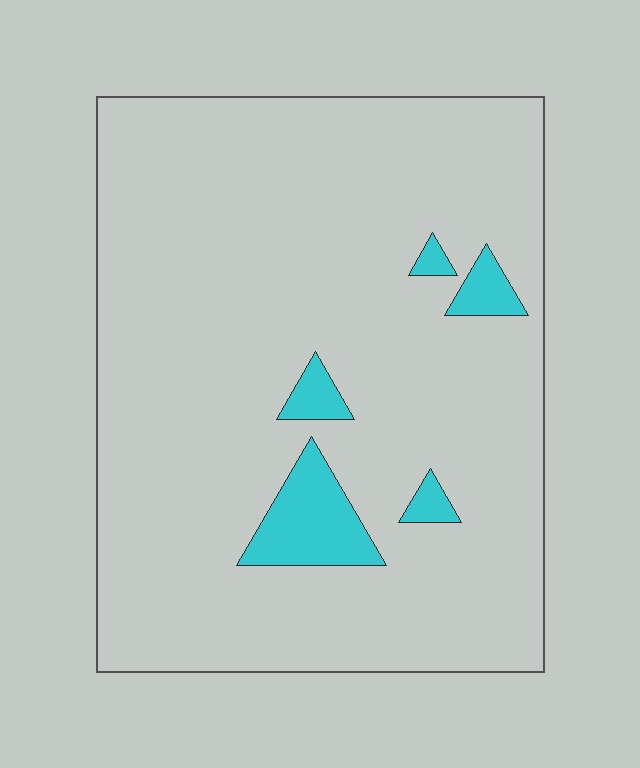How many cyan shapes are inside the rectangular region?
5.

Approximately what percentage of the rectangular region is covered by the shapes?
Approximately 5%.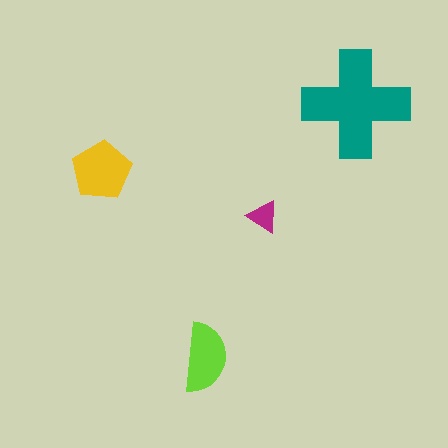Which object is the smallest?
The magenta triangle.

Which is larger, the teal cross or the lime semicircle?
The teal cross.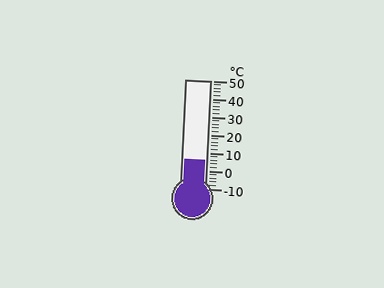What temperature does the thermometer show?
The thermometer shows approximately 6°C.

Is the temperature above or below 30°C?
The temperature is below 30°C.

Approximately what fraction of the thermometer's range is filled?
The thermometer is filled to approximately 25% of its range.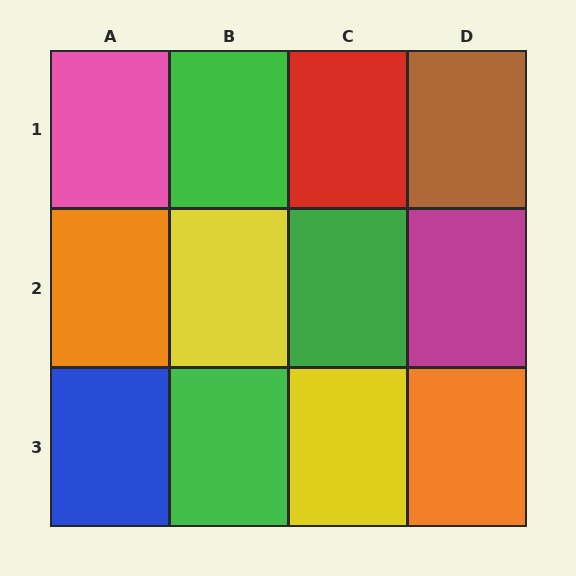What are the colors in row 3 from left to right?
Blue, green, yellow, orange.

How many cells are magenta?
1 cell is magenta.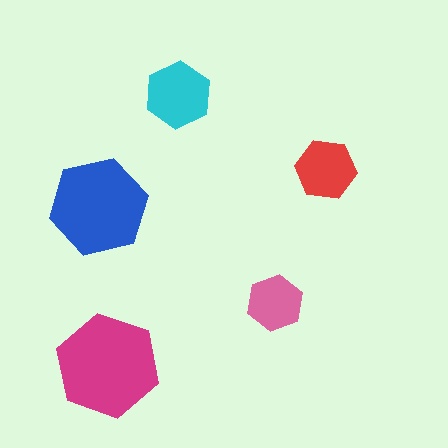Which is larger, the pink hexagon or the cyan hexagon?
The cyan one.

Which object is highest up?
The cyan hexagon is topmost.